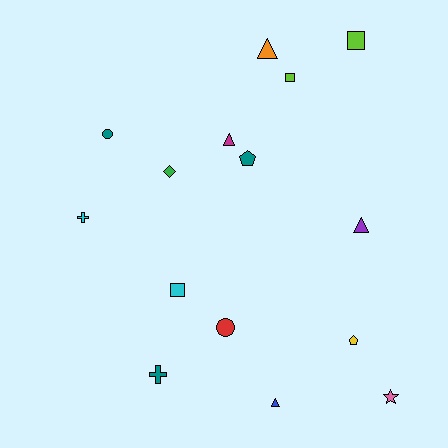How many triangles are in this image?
There are 4 triangles.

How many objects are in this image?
There are 15 objects.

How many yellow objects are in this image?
There is 1 yellow object.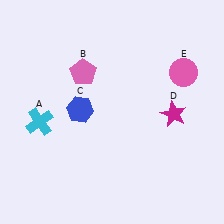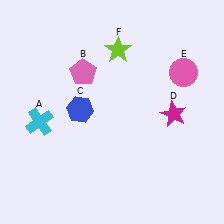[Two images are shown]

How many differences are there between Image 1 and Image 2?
There is 1 difference between the two images.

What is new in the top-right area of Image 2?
A lime star (F) was added in the top-right area of Image 2.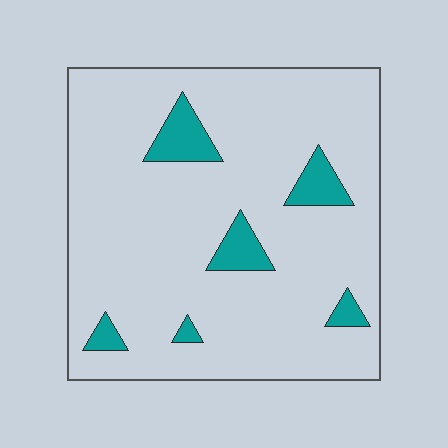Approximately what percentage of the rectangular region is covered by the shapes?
Approximately 10%.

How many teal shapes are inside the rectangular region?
6.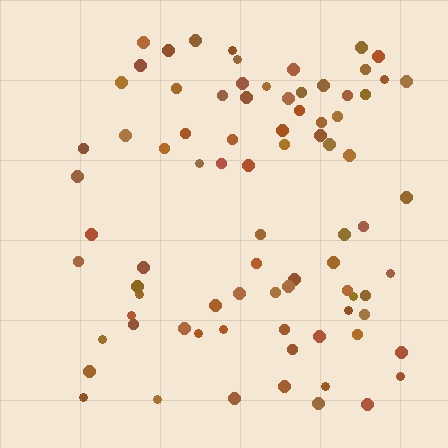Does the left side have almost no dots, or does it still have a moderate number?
Still a moderate number, just noticeably fewer than the right.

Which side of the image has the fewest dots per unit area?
The left.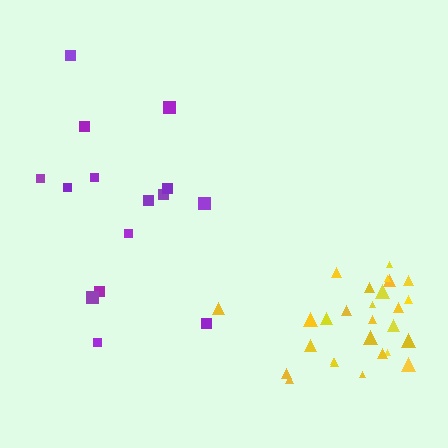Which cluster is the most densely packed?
Yellow.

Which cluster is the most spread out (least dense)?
Purple.